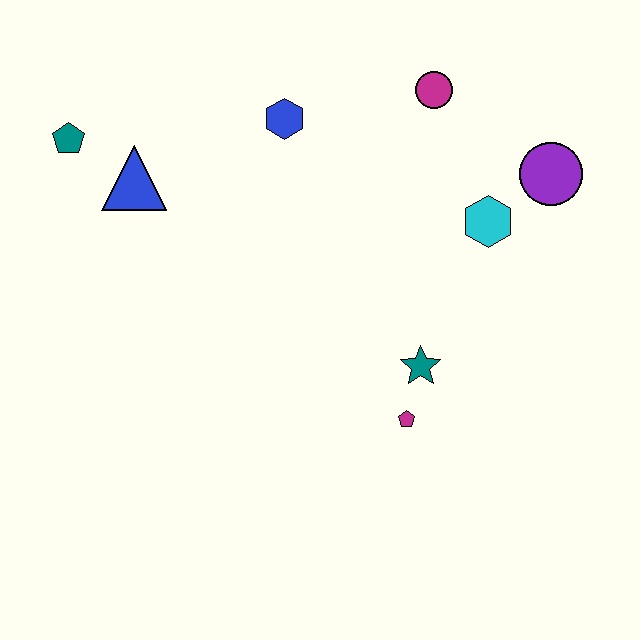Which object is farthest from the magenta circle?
The teal pentagon is farthest from the magenta circle.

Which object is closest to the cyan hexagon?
The purple circle is closest to the cyan hexagon.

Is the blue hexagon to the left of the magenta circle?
Yes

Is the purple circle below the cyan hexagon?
No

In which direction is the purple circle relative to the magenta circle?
The purple circle is to the right of the magenta circle.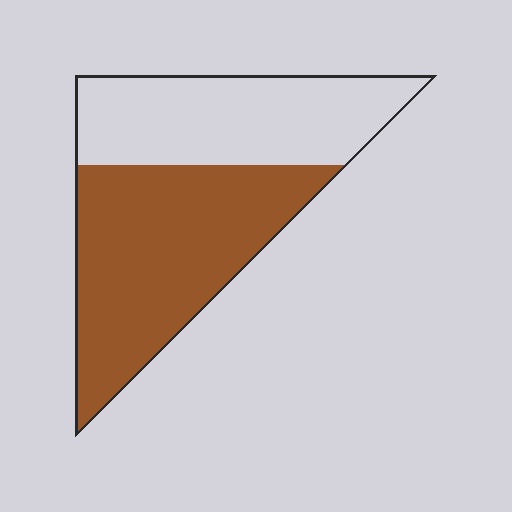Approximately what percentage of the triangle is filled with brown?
Approximately 55%.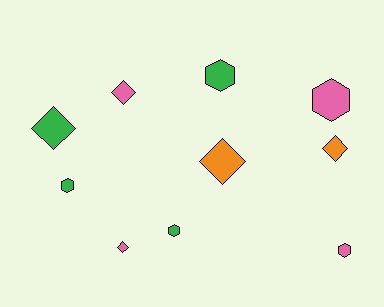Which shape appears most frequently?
Hexagon, with 5 objects.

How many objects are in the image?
There are 10 objects.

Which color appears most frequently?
Green, with 4 objects.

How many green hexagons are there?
There are 3 green hexagons.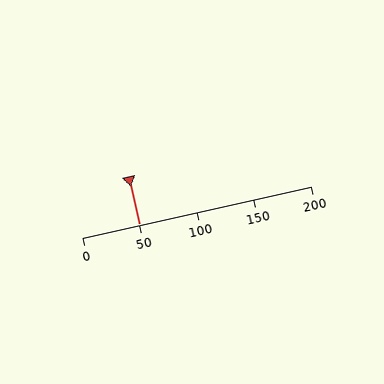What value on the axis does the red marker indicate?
The marker indicates approximately 50.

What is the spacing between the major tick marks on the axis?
The major ticks are spaced 50 apart.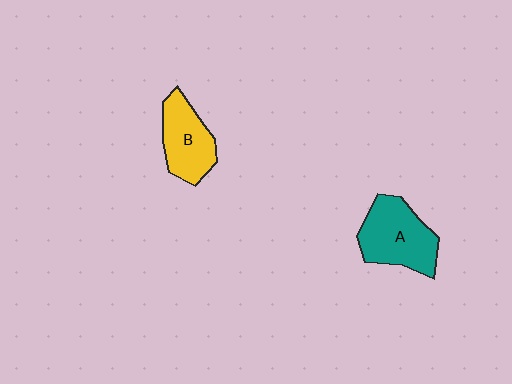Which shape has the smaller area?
Shape B (yellow).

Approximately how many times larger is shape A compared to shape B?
Approximately 1.3 times.